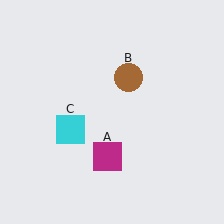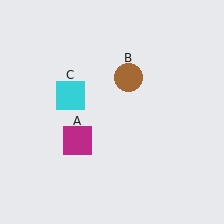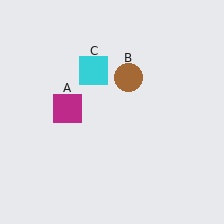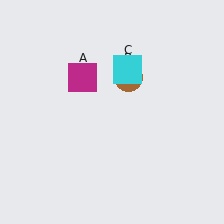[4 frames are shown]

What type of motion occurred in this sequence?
The magenta square (object A), cyan square (object C) rotated clockwise around the center of the scene.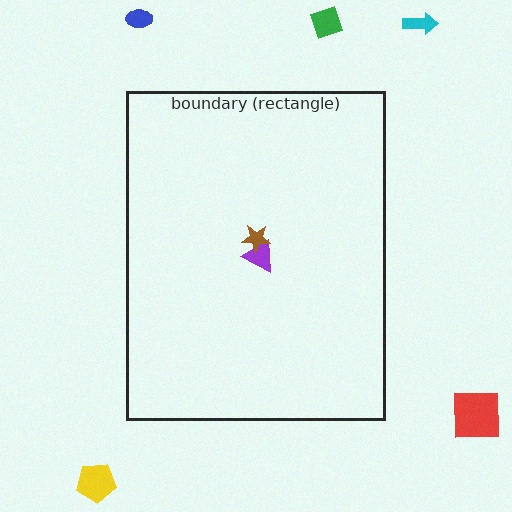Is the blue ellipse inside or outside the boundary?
Outside.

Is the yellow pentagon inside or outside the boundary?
Outside.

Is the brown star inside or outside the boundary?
Inside.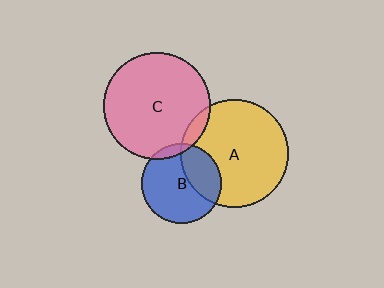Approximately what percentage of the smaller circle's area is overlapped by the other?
Approximately 5%.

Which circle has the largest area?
Circle A (yellow).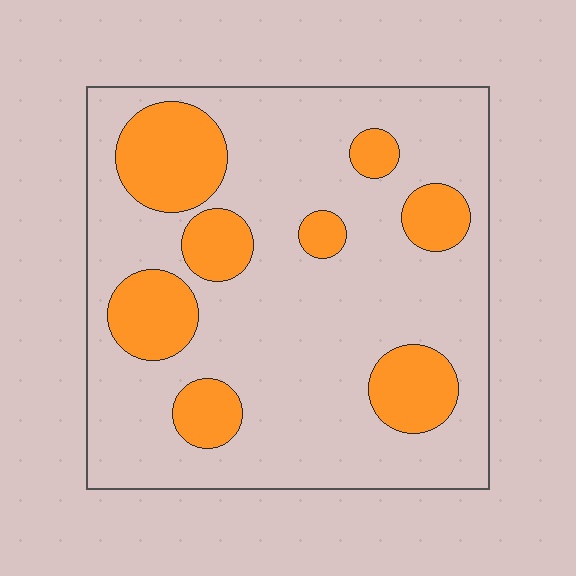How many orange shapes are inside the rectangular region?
8.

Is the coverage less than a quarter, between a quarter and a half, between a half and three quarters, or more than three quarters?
Less than a quarter.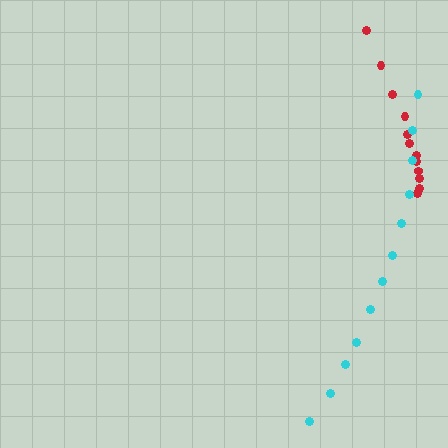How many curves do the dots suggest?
There are 2 distinct paths.